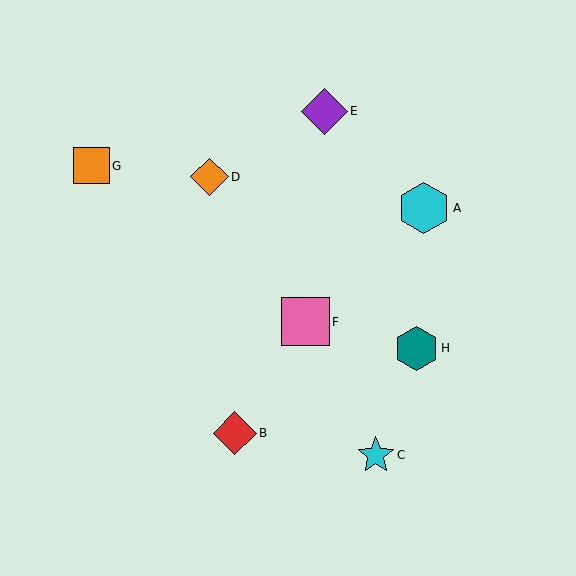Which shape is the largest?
The cyan hexagon (labeled A) is the largest.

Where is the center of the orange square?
The center of the orange square is at (91, 166).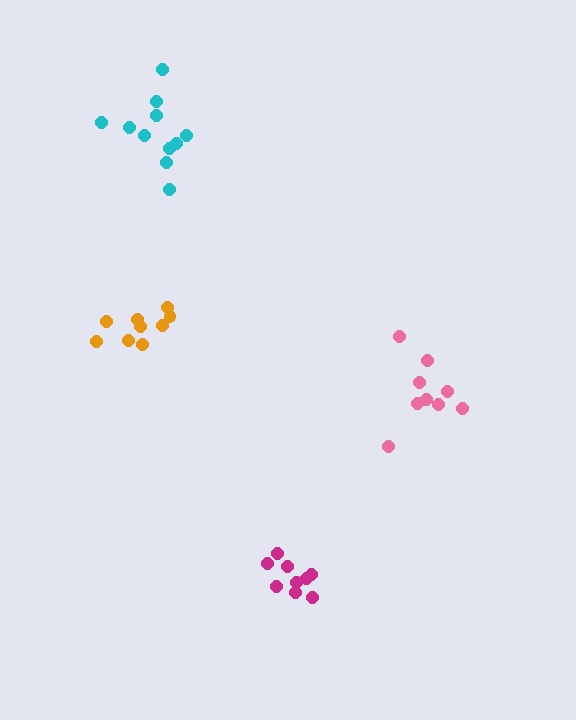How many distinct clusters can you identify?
There are 4 distinct clusters.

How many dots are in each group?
Group 1: 9 dots, Group 2: 11 dots, Group 3: 9 dots, Group 4: 9 dots (38 total).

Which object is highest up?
The cyan cluster is topmost.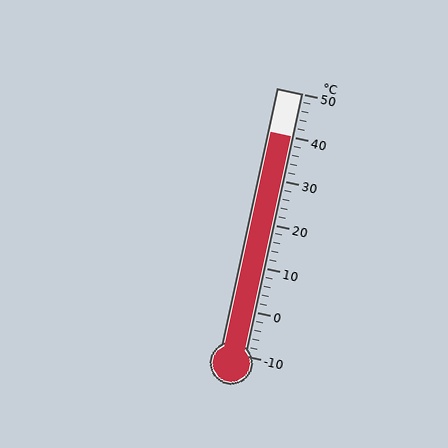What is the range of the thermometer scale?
The thermometer scale ranges from -10°C to 50°C.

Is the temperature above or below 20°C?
The temperature is above 20°C.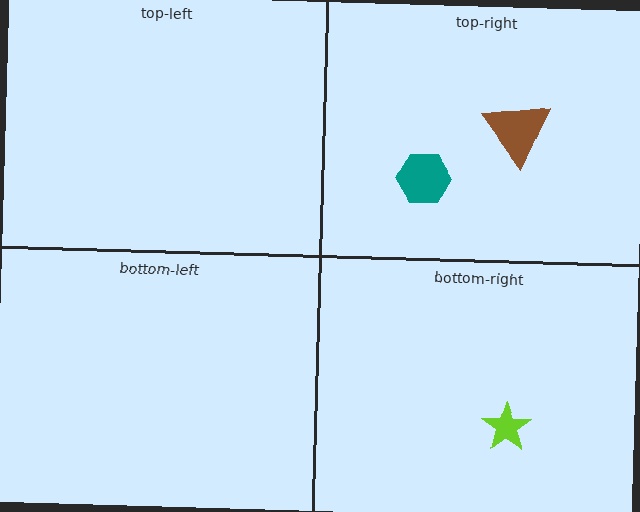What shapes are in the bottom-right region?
The lime star.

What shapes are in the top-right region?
The brown triangle, the teal hexagon.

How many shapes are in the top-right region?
2.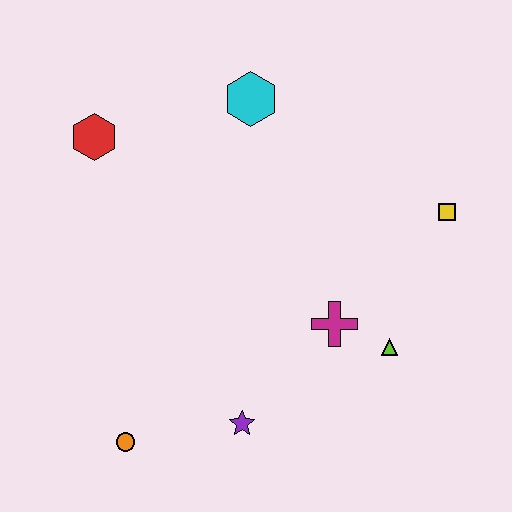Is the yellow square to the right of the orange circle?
Yes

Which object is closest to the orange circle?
The purple star is closest to the orange circle.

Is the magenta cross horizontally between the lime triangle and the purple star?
Yes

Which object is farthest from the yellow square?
The orange circle is farthest from the yellow square.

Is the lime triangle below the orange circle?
No